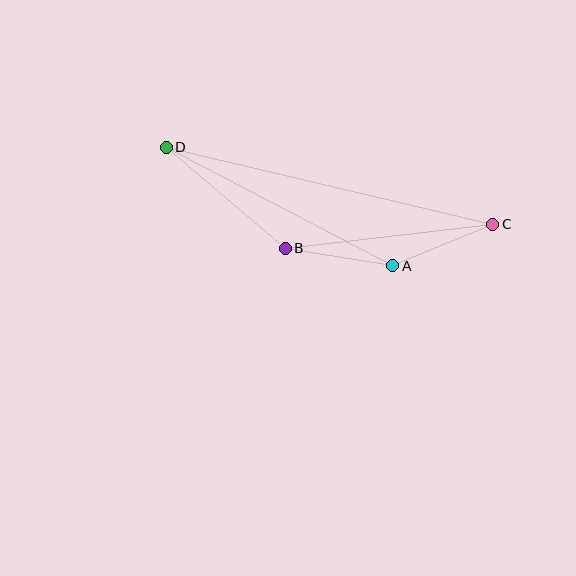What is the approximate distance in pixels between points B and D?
The distance between B and D is approximately 156 pixels.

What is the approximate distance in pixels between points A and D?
The distance between A and D is approximately 256 pixels.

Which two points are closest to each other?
Points A and C are closest to each other.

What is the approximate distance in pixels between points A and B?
The distance between A and B is approximately 109 pixels.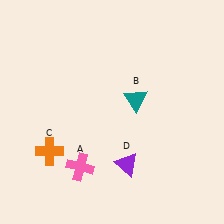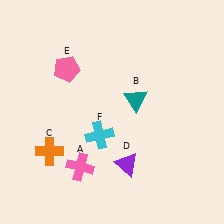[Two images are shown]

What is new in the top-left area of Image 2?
A pink pentagon (E) was added in the top-left area of Image 2.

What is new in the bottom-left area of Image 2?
A cyan cross (F) was added in the bottom-left area of Image 2.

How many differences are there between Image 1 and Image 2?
There are 2 differences between the two images.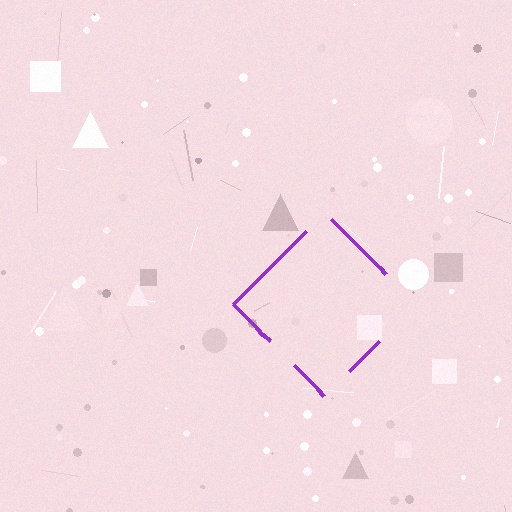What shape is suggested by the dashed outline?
The dashed outline suggests a diamond.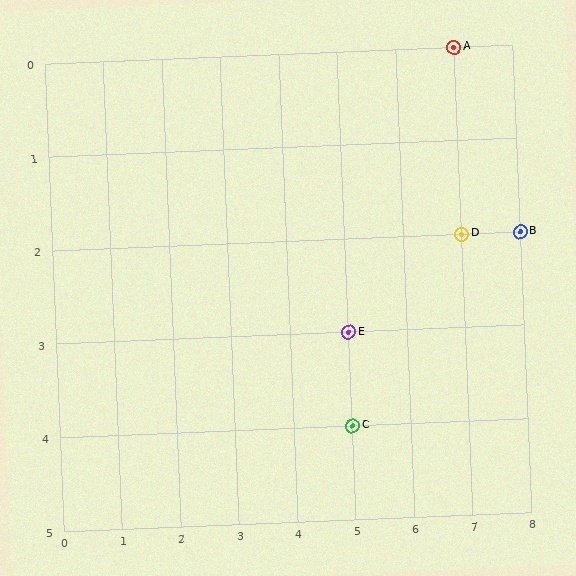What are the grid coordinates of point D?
Point D is at grid coordinates (7, 2).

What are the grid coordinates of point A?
Point A is at grid coordinates (7, 0).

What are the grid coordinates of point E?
Point E is at grid coordinates (5, 3).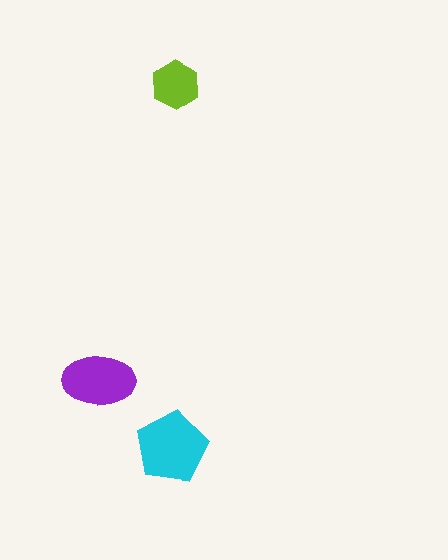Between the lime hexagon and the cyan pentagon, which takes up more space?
The cyan pentagon.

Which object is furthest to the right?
The cyan pentagon is rightmost.